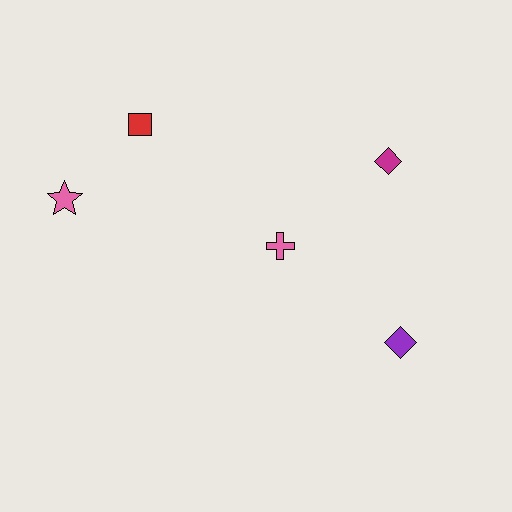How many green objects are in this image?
There are no green objects.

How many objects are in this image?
There are 5 objects.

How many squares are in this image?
There is 1 square.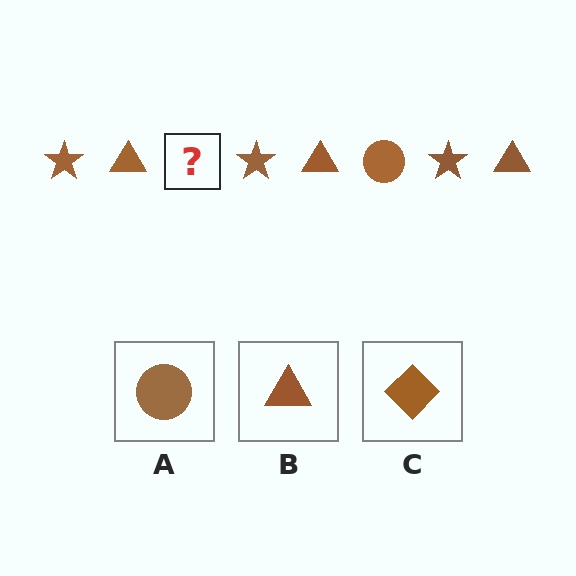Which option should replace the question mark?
Option A.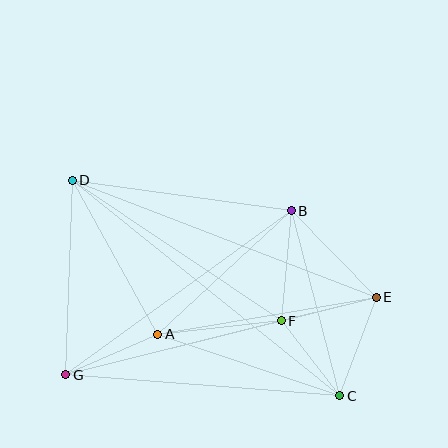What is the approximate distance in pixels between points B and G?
The distance between B and G is approximately 279 pixels.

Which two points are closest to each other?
Points C and F are closest to each other.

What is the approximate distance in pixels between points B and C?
The distance between B and C is approximately 191 pixels.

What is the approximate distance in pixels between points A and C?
The distance between A and C is approximately 192 pixels.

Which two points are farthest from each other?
Points C and D are farthest from each other.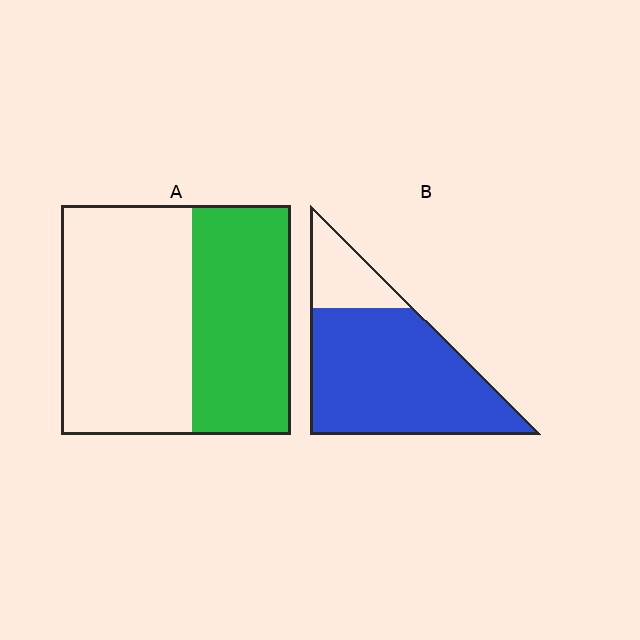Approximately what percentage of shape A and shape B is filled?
A is approximately 45% and B is approximately 80%.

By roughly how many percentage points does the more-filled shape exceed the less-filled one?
By roughly 35 percentage points (B over A).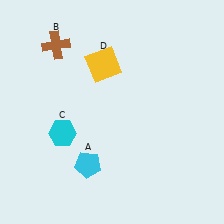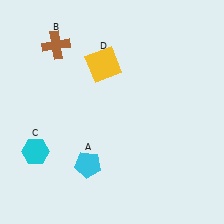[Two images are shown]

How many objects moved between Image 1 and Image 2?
1 object moved between the two images.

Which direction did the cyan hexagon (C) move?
The cyan hexagon (C) moved left.